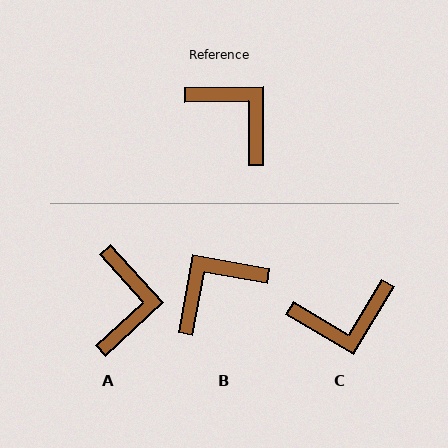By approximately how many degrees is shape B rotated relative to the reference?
Approximately 79 degrees counter-clockwise.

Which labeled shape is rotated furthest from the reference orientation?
C, about 121 degrees away.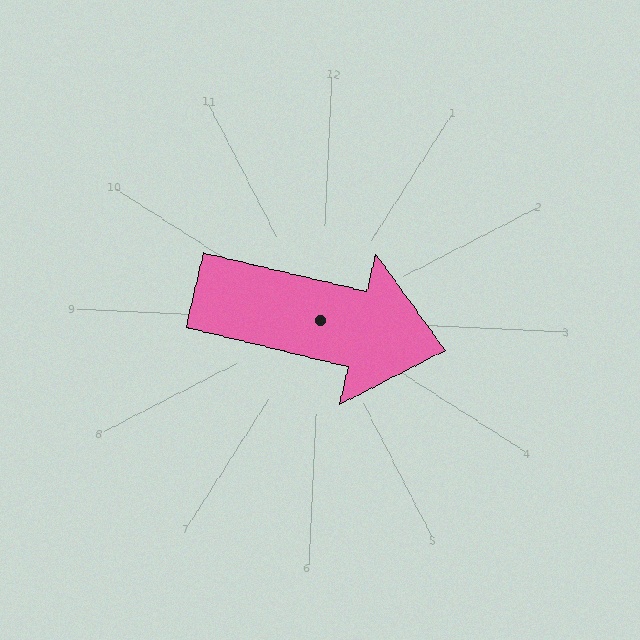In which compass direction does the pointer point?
East.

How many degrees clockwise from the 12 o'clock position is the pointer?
Approximately 101 degrees.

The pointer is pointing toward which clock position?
Roughly 3 o'clock.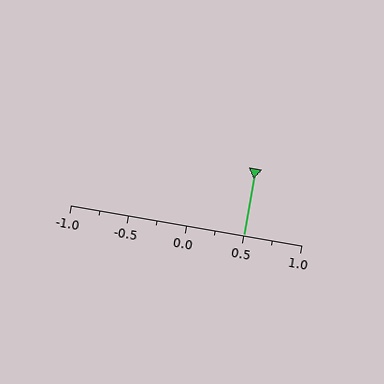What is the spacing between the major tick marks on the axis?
The major ticks are spaced 0.5 apart.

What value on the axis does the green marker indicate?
The marker indicates approximately 0.5.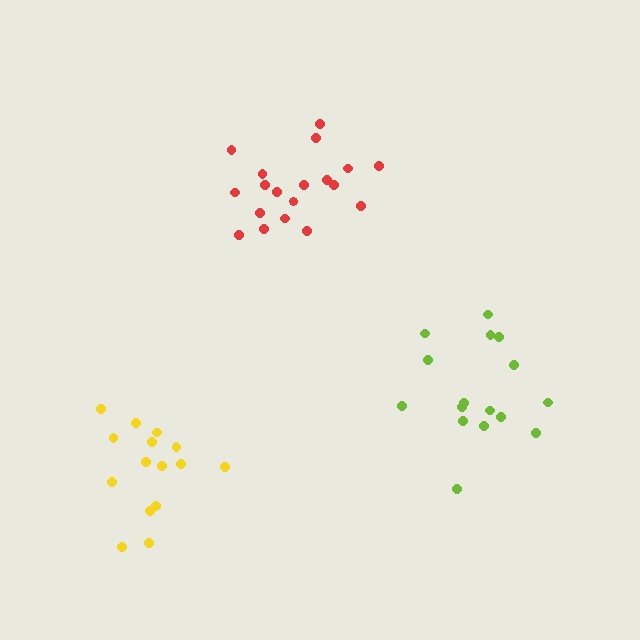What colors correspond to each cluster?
The clusters are colored: lime, red, yellow.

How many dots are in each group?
Group 1: 16 dots, Group 2: 19 dots, Group 3: 15 dots (50 total).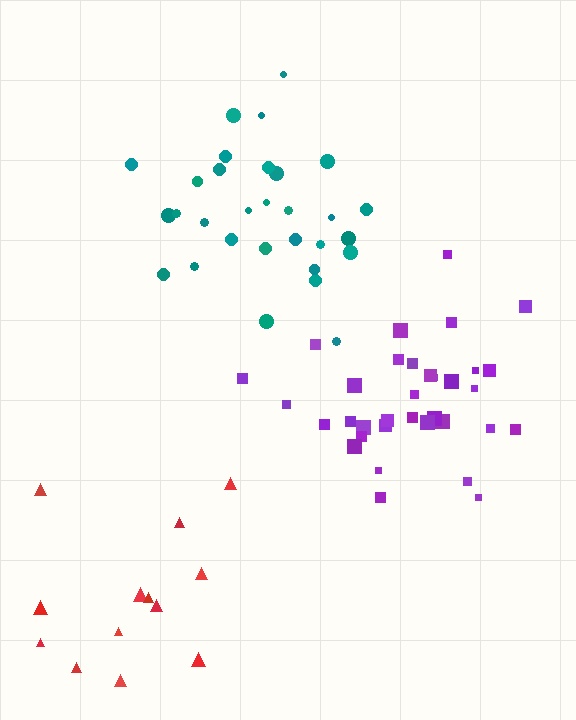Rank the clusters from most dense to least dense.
purple, teal, red.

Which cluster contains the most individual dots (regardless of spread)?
Purple (34).